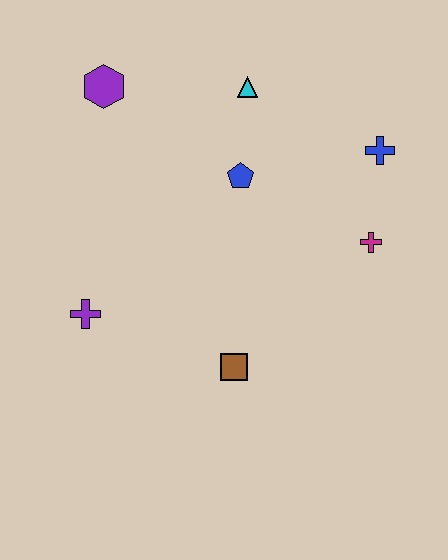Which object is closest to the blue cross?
The magenta cross is closest to the blue cross.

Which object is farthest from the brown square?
The purple hexagon is farthest from the brown square.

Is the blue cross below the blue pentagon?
No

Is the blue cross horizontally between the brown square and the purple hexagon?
No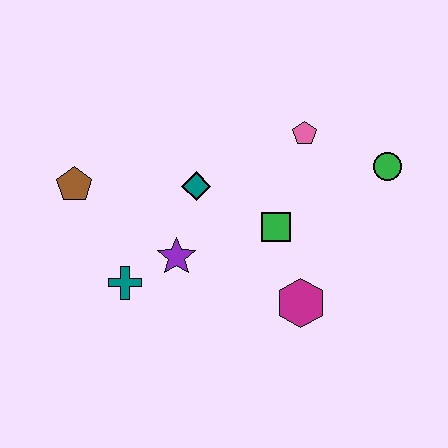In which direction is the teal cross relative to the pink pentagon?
The teal cross is to the left of the pink pentagon.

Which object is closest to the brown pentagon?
The teal cross is closest to the brown pentagon.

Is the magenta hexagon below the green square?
Yes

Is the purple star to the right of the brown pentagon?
Yes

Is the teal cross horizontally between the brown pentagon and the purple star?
Yes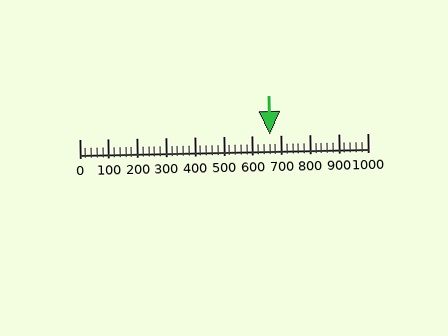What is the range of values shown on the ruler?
The ruler shows values from 0 to 1000.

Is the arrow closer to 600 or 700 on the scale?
The arrow is closer to 700.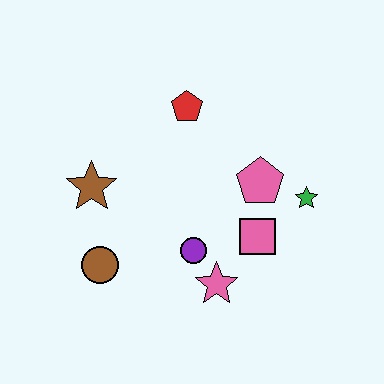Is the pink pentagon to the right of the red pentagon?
Yes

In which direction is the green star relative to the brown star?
The green star is to the right of the brown star.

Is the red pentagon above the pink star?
Yes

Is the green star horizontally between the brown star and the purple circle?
No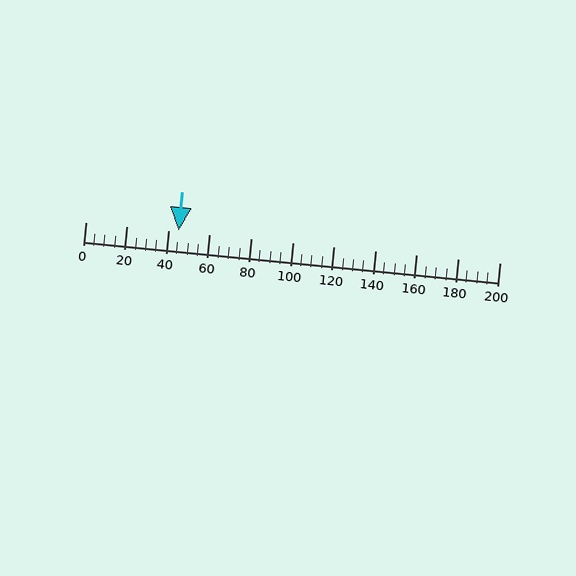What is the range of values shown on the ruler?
The ruler shows values from 0 to 200.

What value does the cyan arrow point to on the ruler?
The cyan arrow points to approximately 45.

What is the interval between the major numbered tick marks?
The major tick marks are spaced 20 units apart.